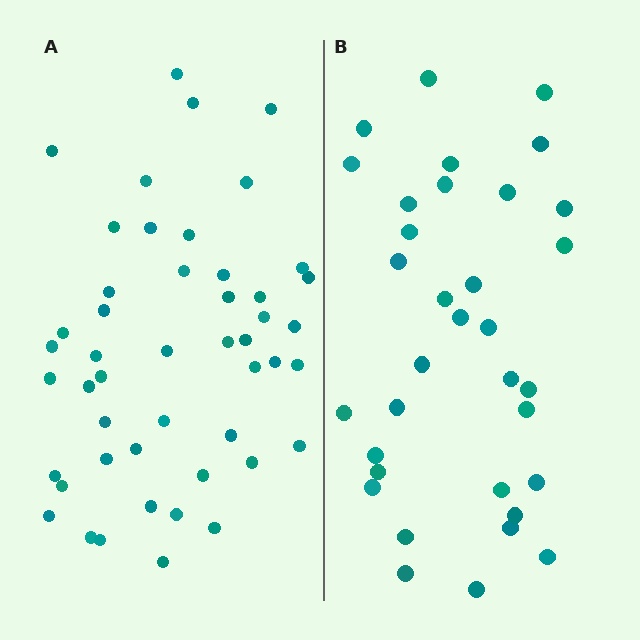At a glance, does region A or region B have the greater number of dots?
Region A (the left region) has more dots.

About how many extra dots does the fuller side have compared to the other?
Region A has approximately 15 more dots than region B.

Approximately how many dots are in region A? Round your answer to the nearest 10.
About 50 dots. (The exact count is 48, which rounds to 50.)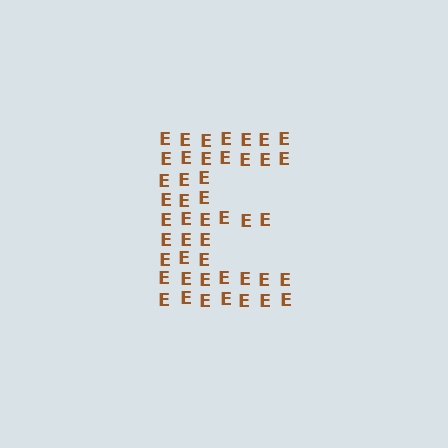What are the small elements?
The small elements are letter E's.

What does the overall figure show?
The overall figure shows the letter E.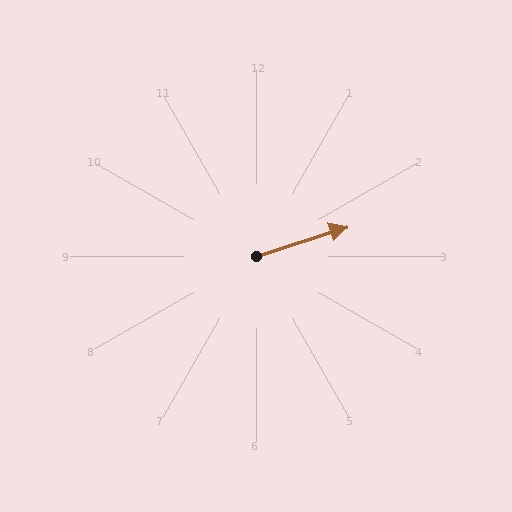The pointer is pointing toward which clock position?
Roughly 2 o'clock.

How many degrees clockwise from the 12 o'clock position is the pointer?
Approximately 72 degrees.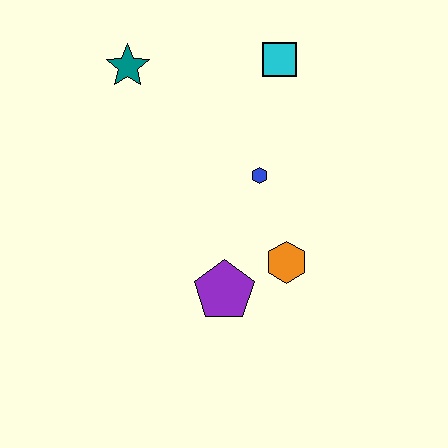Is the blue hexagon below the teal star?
Yes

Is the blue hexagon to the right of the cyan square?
No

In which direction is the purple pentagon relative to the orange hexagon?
The purple pentagon is to the left of the orange hexagon.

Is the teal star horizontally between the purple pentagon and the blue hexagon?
No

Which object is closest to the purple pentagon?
The orange hexagon is closest to the purple pentagon.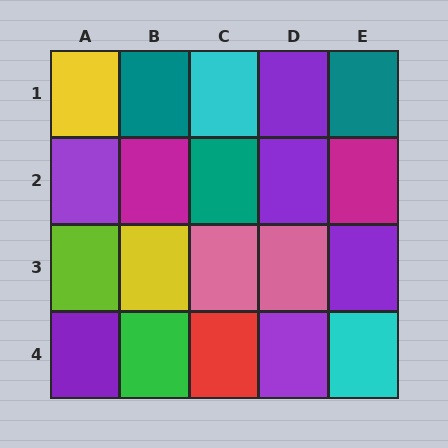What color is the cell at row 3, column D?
Pink.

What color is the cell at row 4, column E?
Cyan.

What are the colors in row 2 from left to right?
Purple, magenta, teal, purple, magenta.